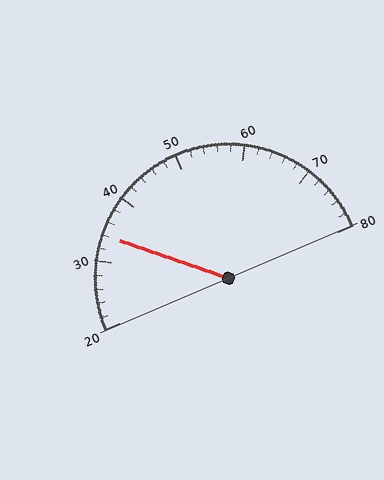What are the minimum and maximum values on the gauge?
The gauge ranges from 20 to 80.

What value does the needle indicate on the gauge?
The needle indicates approximately 34.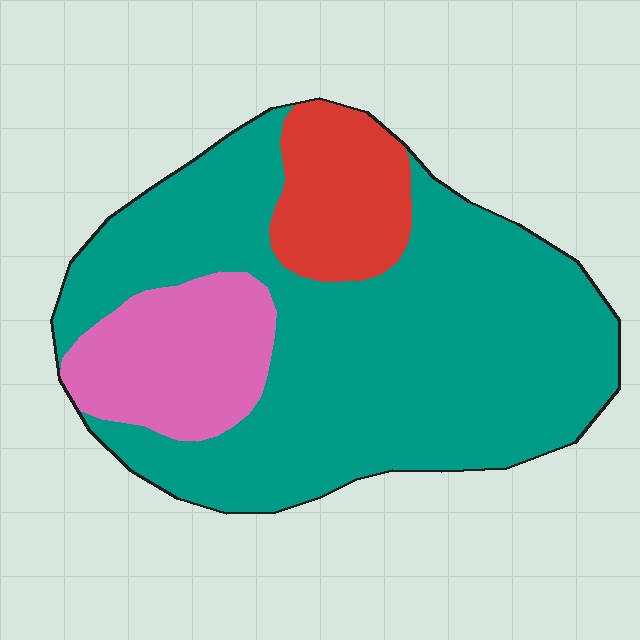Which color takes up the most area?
Teal, at roughly 70%.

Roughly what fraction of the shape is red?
Red takes up about one eighth (1/8) of the shape.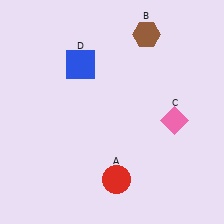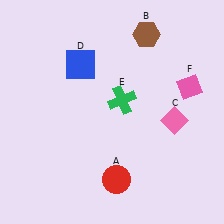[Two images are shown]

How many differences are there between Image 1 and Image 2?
There are 2 differences between the two images.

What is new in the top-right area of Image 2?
A green cross (E) was added in the top-right area of Image 2.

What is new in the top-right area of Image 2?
A pink diamond (F) was added in the top-right area of Image 2.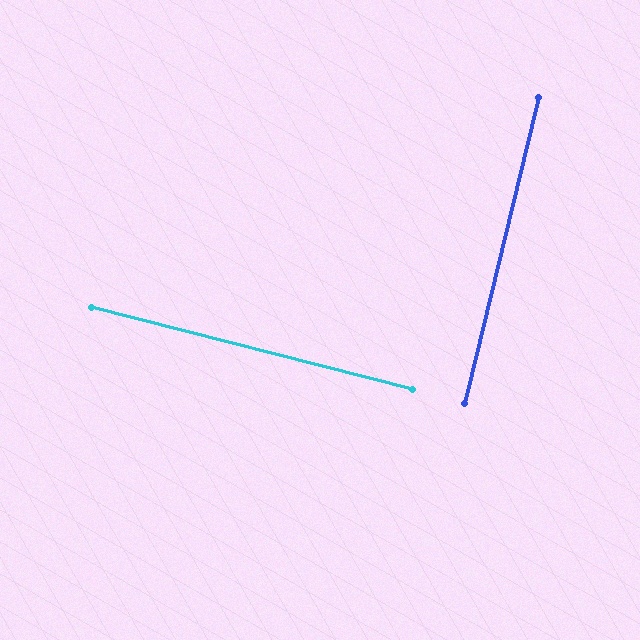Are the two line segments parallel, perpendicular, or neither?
Perpendicular — they meet at approximately 89°.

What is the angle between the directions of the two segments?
Approximately 89 degrees.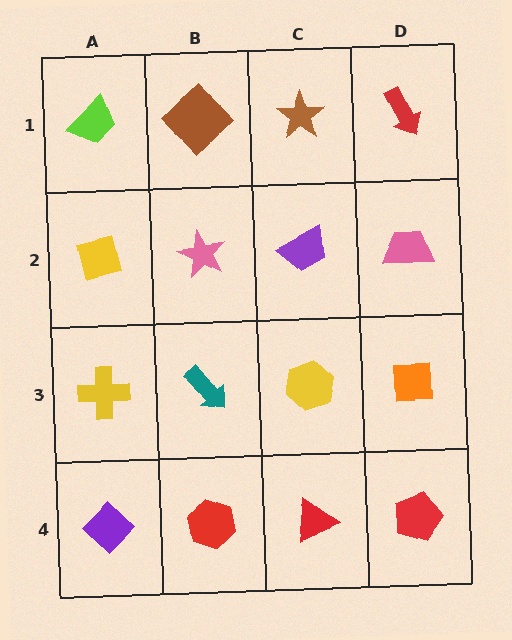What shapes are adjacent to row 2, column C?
A brown star (row 1, column C), a yellow hexagon (row 3, column C), a pink star (row 2, column B), a pink trapezoid (row 2, column D).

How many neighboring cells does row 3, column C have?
4.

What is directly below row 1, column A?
A yellow square.